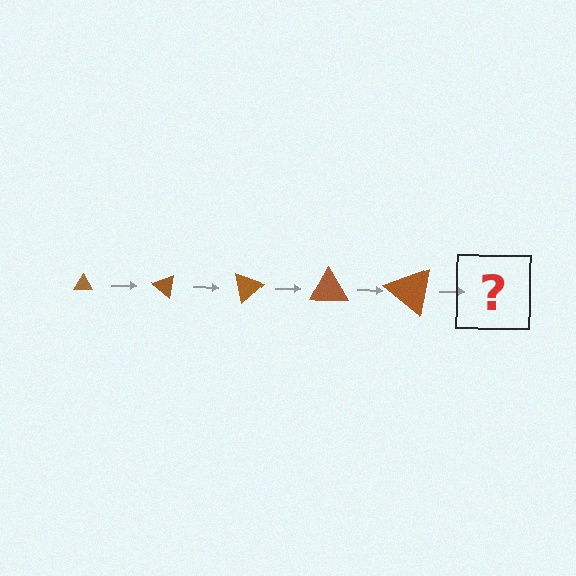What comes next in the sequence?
The next element should be a triangle, larger than the previous one and rotated 200 degrees from the start.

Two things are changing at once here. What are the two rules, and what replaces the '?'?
The two rules are that the triangle grows larger each step and it rotates 40 degrees each step. The '?' should be a triangle, larger than the previous one and rotated 200 degrees from the start.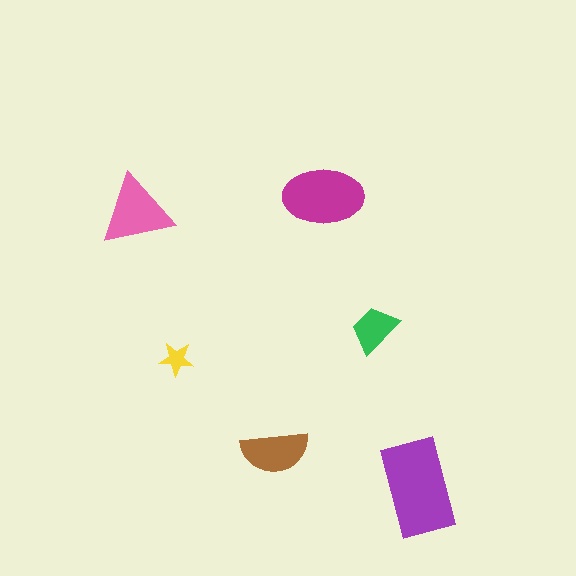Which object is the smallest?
The yellow star.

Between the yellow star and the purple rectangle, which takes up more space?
The purple rectangle.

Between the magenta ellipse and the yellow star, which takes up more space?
The magenta ellipse.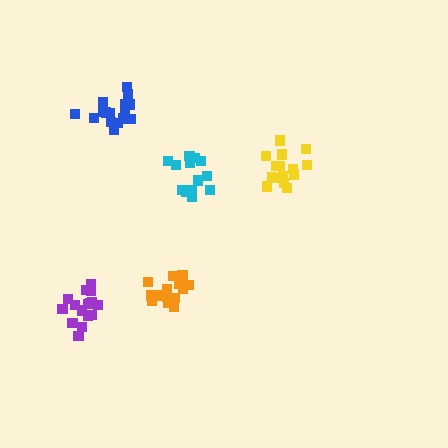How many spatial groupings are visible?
There are 5 spatial groupings.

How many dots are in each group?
Group 1: 15 dots, Group 2: 13 dots, Group 3: 18 dots, Group 4: 16 dots, Group 5: 16 dots (78 total).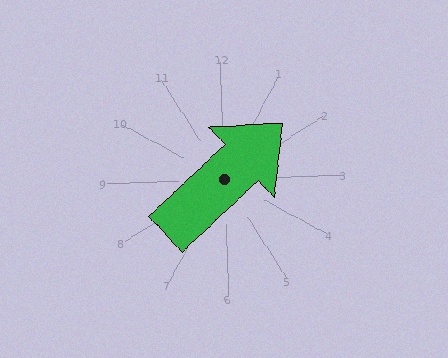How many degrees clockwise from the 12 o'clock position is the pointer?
Approximately 49 degrees.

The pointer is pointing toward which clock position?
Roughly 2 o'clock.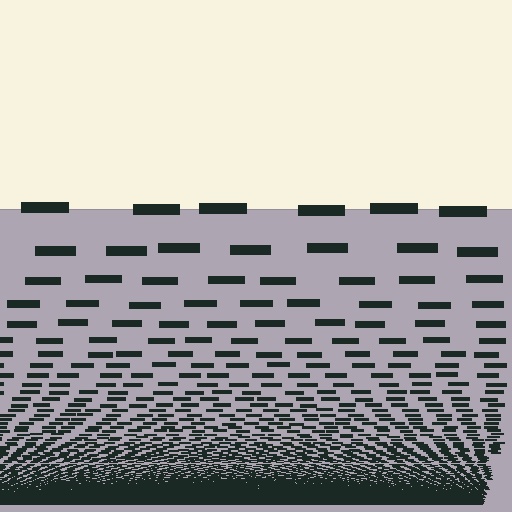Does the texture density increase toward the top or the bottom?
Density increases toward the bottom.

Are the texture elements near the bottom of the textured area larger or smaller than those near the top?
Smaller. The gradient is inverted — elements near the bottom are smaller and denser.